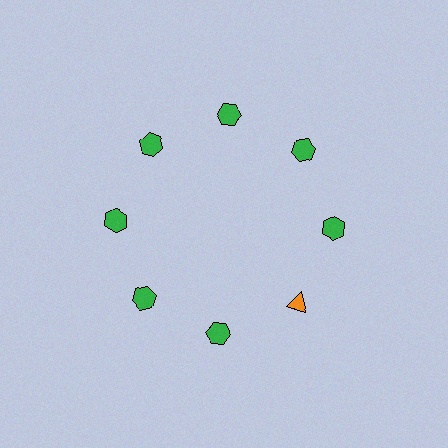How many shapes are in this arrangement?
There are 8 shapes arranged in a ring pattern.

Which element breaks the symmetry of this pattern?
The orange triangle at roughly the 4 o'clock position breaks the symmetry. All other shapes are green hexagons.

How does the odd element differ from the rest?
It differs in both color (orange instead of green) and shape (triangle instead of hexagon).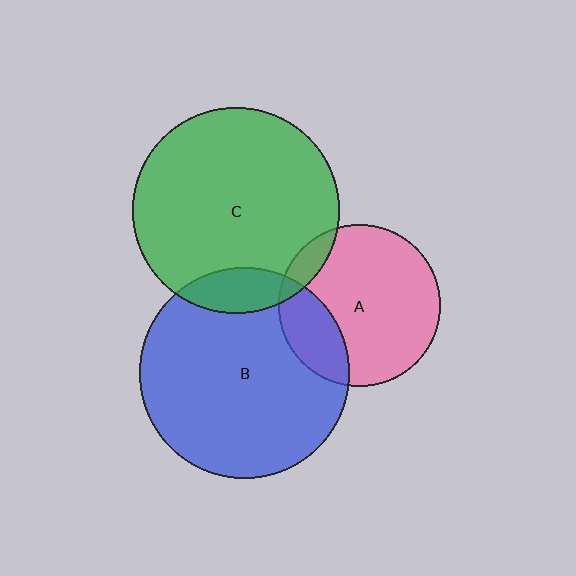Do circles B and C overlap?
Yes.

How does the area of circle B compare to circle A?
Approximately 1.7 times.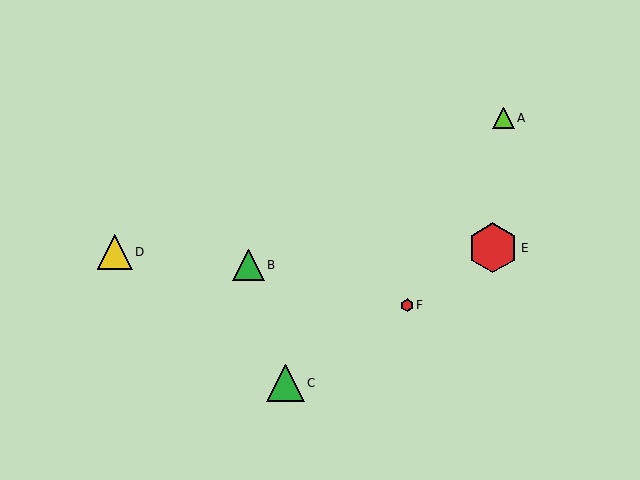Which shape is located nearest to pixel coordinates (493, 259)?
The red hexagon (labeled E) at (493, 248) is nearest to that location.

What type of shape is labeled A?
Shape A is a lime triangle.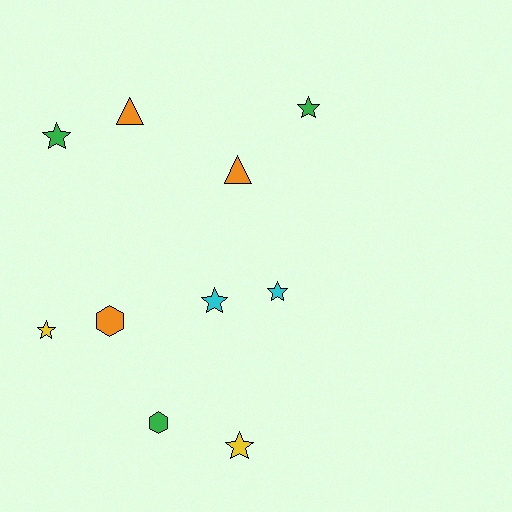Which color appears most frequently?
Orange, with 3 objects.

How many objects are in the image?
There are 10 objects.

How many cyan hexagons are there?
There are no cyan hexagons.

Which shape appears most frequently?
Star, with 6 objects.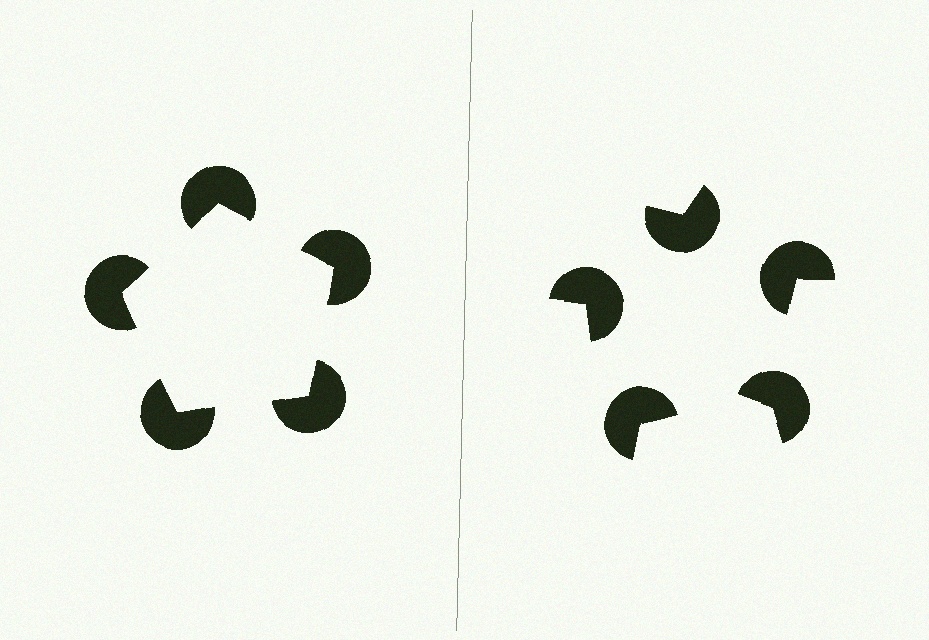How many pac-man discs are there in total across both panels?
10 — 5 on each side.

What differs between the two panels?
The pac-man discs are positioned identically on both sides; only the wedge orientations differ. On the left they align to a pentagon; on the right they are misaligned.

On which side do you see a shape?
An illusory pentagon appears on the left side. On the right side the wedge cuts are rotated, so no coherent shape forms.